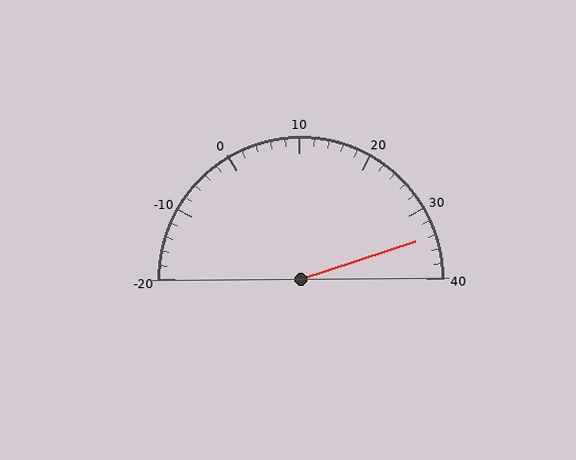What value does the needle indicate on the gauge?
The needle indicates approximately 34.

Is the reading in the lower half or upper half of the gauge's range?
The reading is in the upper half of the range (-20 to 40).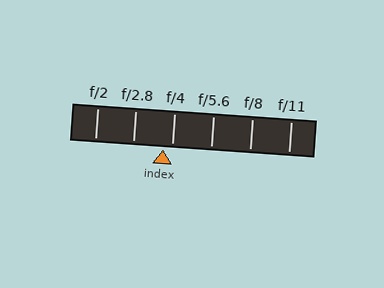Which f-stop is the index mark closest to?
The index mark is closest to f/4.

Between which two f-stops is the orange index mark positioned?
The index mark is between f/2.8 and f/4.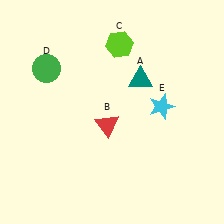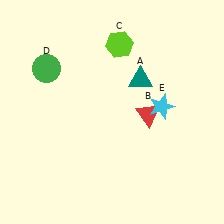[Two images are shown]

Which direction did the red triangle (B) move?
The red triangle (B) moved right.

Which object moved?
The red triangle (B) moved right.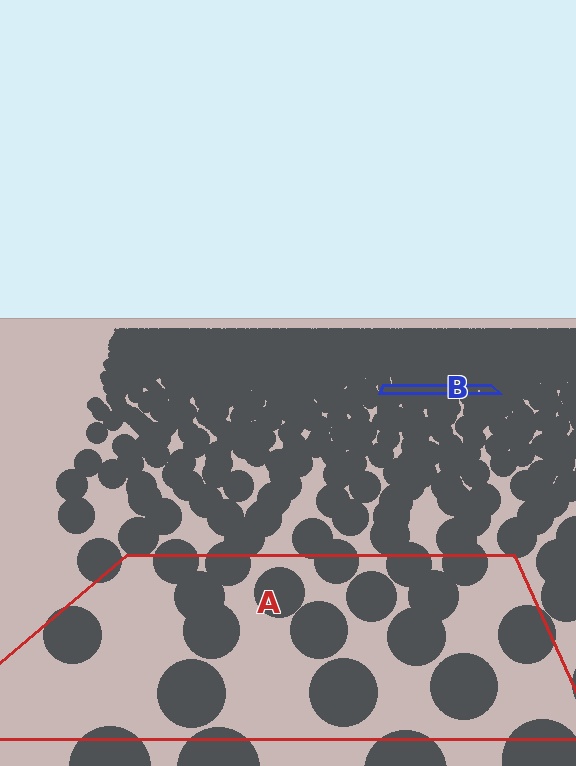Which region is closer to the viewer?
Region A is closer. The texture elements there are larger and more spread out.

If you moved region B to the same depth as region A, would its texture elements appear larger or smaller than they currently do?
They would appear larger. At a closer depth, the same texture elements are projected at a bigger on-screen size.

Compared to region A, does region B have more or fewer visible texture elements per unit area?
Region B has more texture elements per unit area — they are packed more densely because it is farther away.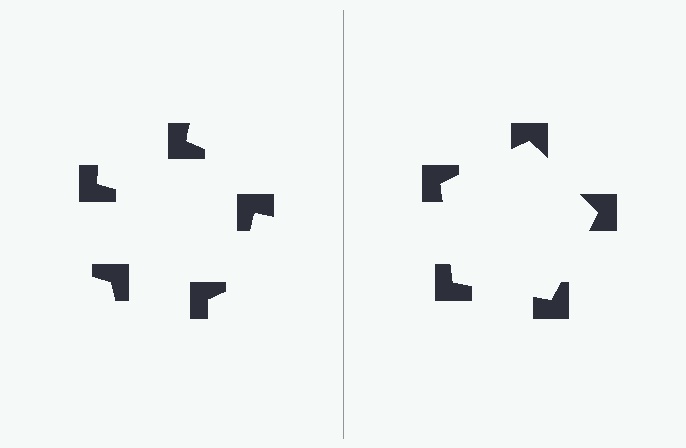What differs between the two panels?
The notched squares are positioned identically on both sides; only the wedge orientations differ. On the right they align to a pentagon; on the left they are misaligned.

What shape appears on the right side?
An illusory pentagon.